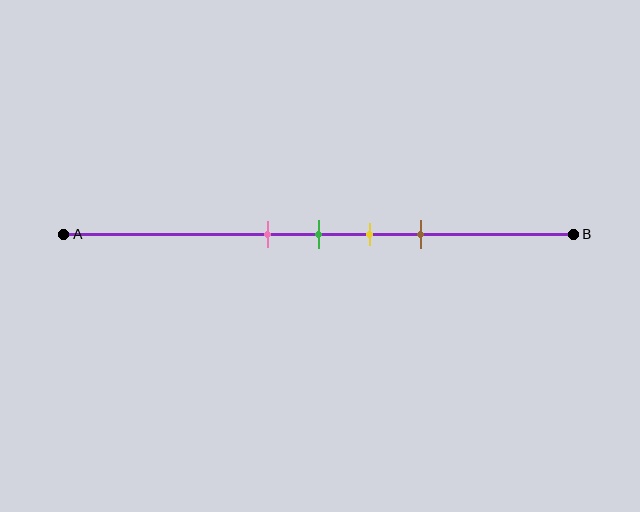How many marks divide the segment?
There are 4 marks dividing the segment.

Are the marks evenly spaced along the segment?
Yes, the marks are approximately evenly spaced.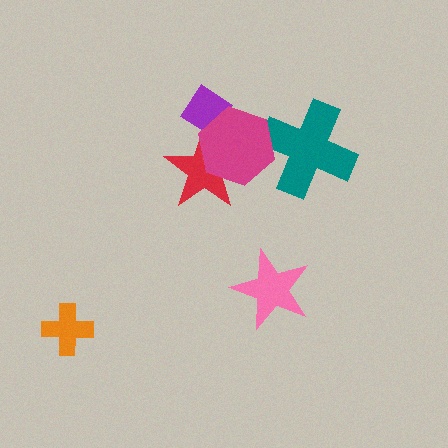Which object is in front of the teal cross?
The magenta hexagon is in front of the teal cross.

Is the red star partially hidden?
Yes, it is partially covered by another shape.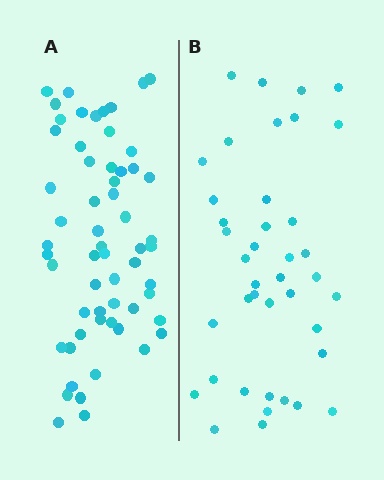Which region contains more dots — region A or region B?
Region A (the left region) has more dots.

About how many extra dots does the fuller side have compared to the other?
Region A has approximately 20 more dots than region B.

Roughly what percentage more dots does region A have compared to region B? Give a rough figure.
About 50% more.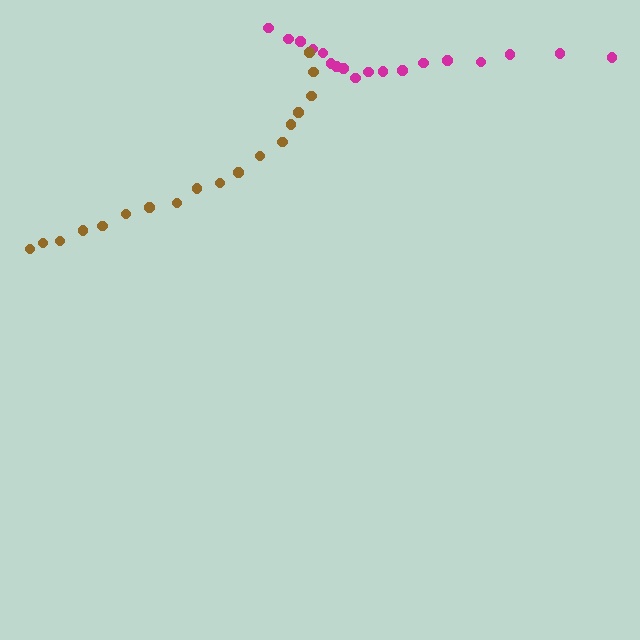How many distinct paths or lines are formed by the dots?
There are 2 distinct paths.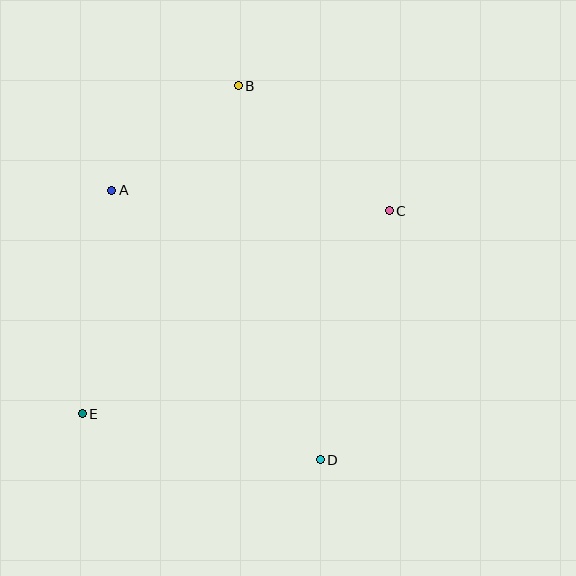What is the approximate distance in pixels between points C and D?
The distance between C and D is approximately 259 pixels.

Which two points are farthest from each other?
Points B and D are farthest from each other.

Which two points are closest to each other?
Points A and B are closest to each other.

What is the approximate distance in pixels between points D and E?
The distance between D and E is approximately 242 pixels.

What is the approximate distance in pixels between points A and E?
The distance between A and E is approximately 226 pixels.